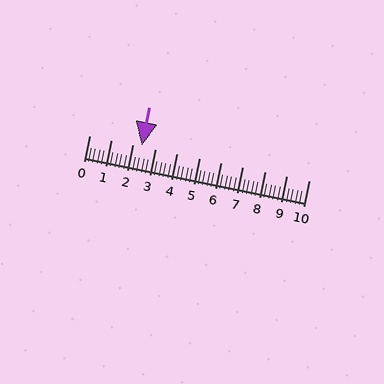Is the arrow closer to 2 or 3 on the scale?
The arrow is closer to 2.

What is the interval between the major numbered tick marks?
The major tick marks are spaced 1 units apart.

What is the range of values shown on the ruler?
The ruler shows values from 0 to 10.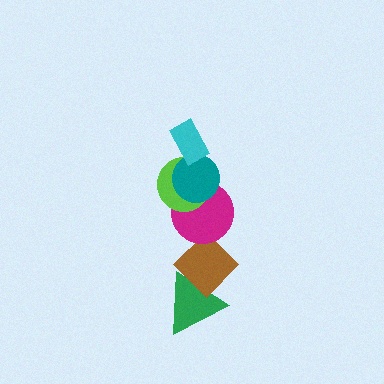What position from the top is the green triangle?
The green triangle is 6th from the top.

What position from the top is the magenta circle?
The magenta circle is 4th from the top.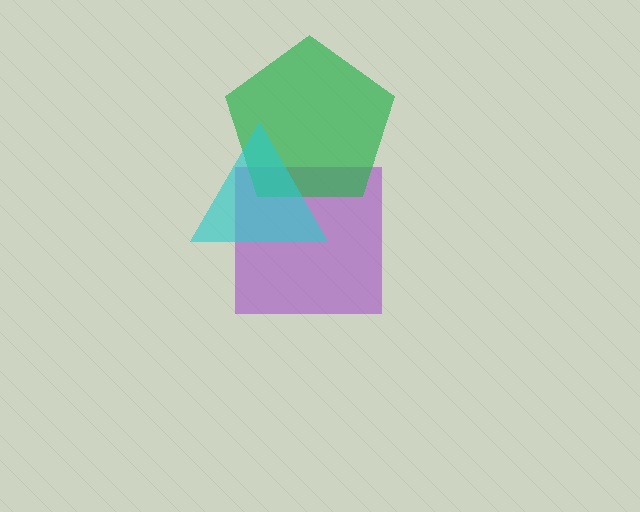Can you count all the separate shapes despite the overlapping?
Yes, there are 3 separate shapes.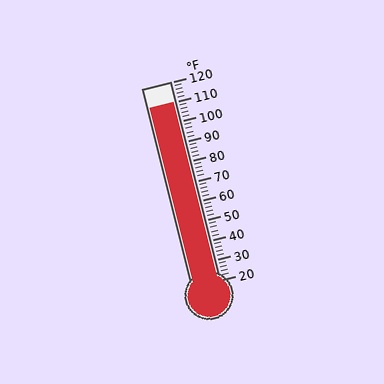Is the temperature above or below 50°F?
The temperature is above 50°F.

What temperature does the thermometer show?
The thermometer shows approximately 110°F.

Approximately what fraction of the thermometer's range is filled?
The thermometer is filled to approximately 90% of its range.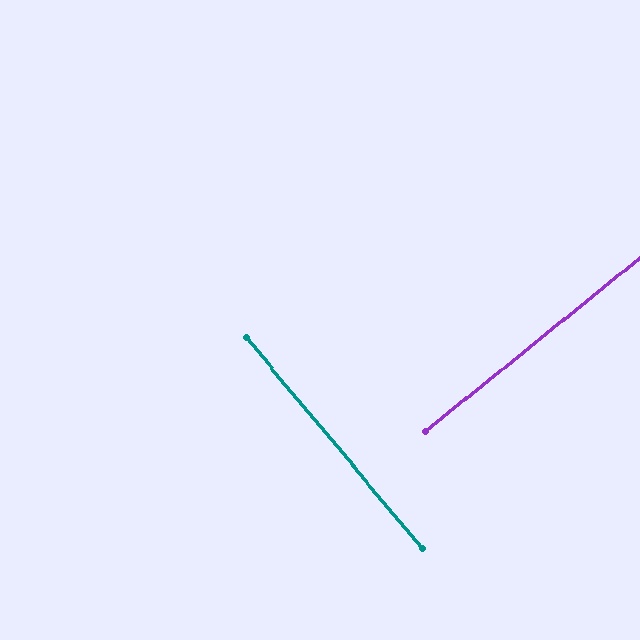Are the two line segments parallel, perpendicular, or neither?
Perpendicular — they meet at approximately 89°.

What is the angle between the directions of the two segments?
Approximately 89 degrees.